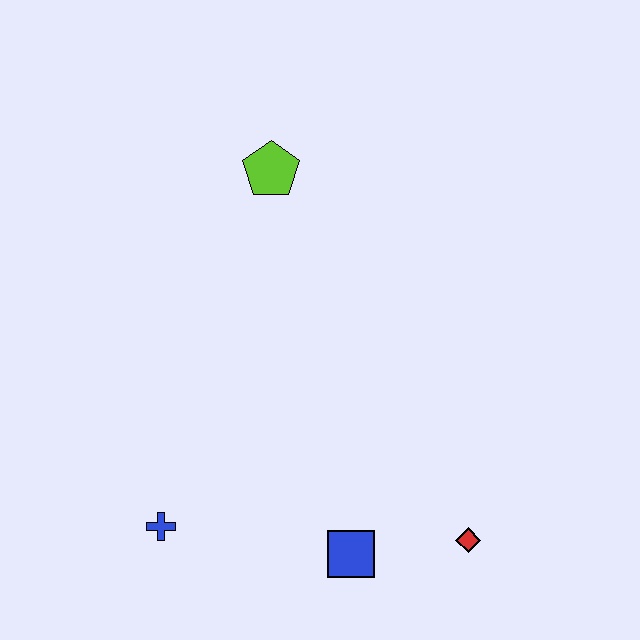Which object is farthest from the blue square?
The lime pentagon is farthest from the blue square.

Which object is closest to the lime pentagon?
The blue cross is closest to the lime pentagon.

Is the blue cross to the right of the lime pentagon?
No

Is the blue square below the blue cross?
Yes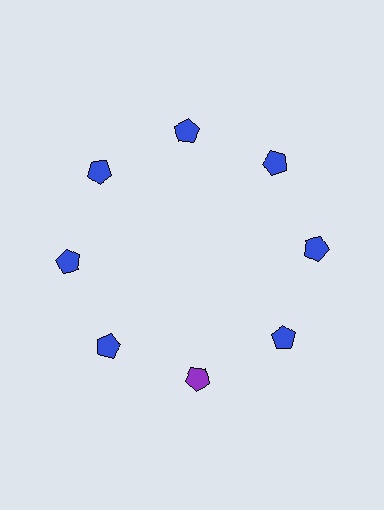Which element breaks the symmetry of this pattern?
The purple pentagon at roughly the 6 o'clock position breaks the symmetry. All other shapes are blue pentagons.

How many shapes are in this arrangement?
There are 8 shapes arranged in a ring pattern.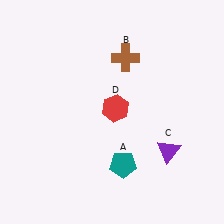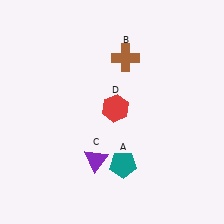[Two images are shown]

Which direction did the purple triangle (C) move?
The purple triangle (C) moved left.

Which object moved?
The purple triangle (C) moved left.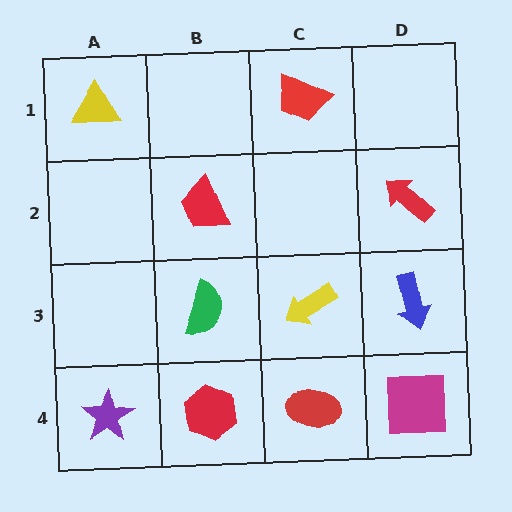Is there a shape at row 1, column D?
No, that cell is empty.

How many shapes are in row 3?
3 shapes.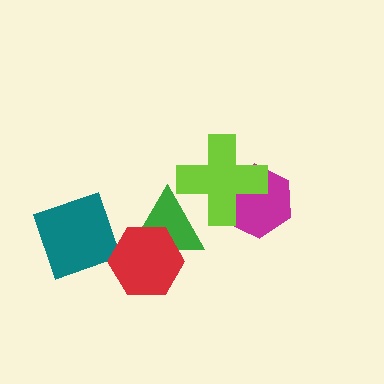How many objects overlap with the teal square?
0 objects overlap with the teal square.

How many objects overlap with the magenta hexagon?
1 object overlaps with the magenta hexagon.